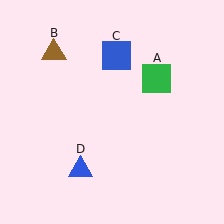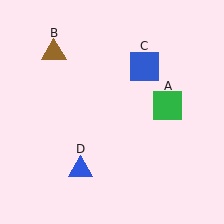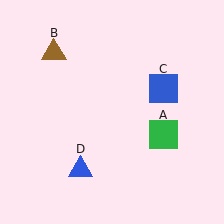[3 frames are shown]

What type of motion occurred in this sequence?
The green square (object A), blue square (object C) rotated clockwise around the center of the scene.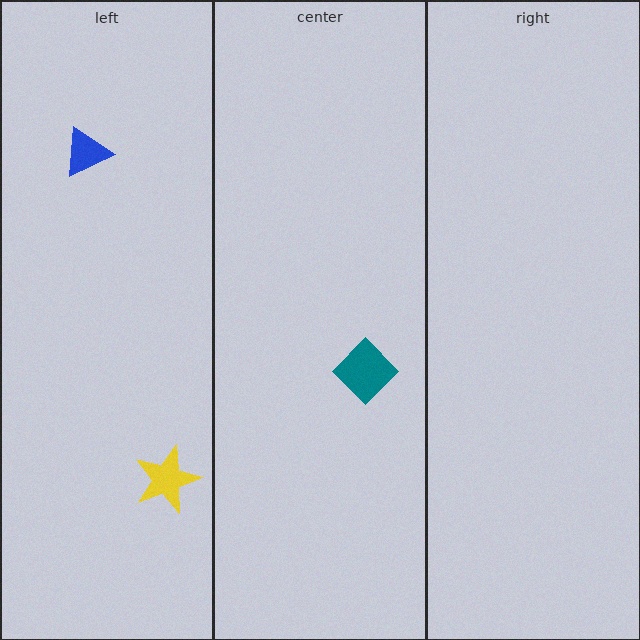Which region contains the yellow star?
The left region.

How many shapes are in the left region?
2.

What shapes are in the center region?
The teal diamond.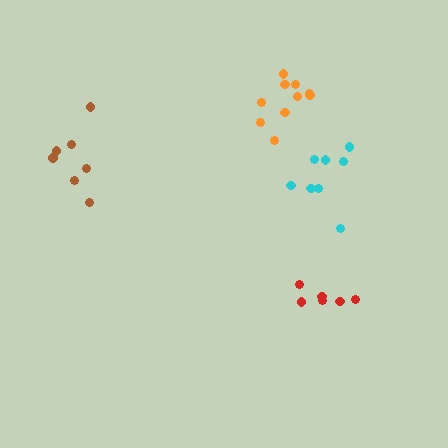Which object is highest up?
The orange cluster is topmost.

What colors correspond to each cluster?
The clusters are colored: red, cyan, brown, orange.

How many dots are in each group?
Group 1: 6 dots, Group 2: 8 dots, Group 3: 7 dots, Group 4: 10 dots (31 total).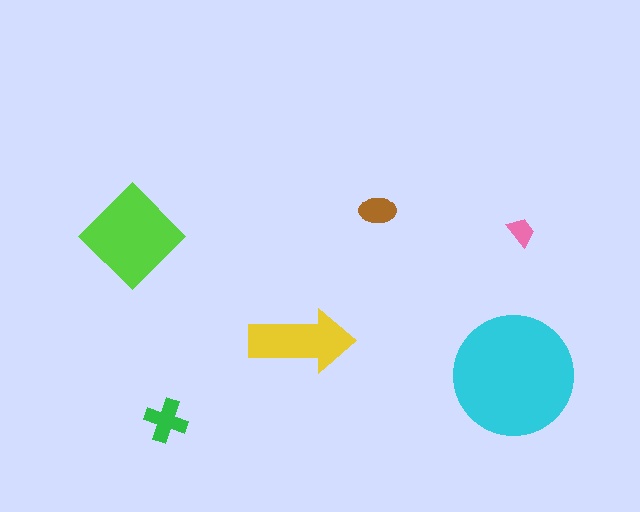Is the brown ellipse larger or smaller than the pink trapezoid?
Larger.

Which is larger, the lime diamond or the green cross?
The lime diamond.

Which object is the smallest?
The pink trapezoid.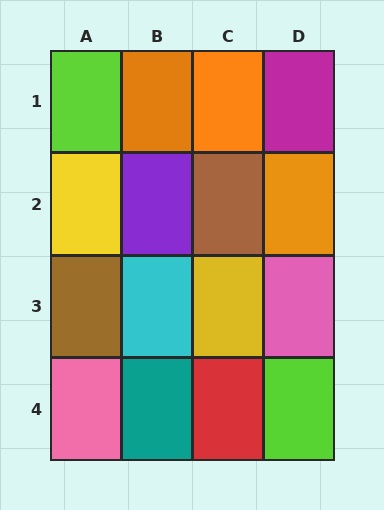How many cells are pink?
2 cells are pink.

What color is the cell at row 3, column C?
Yellow.